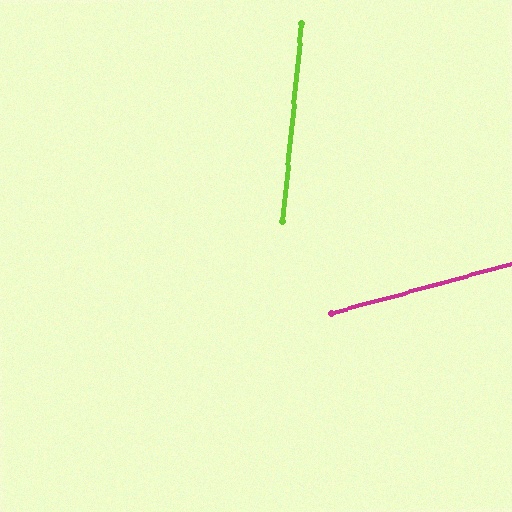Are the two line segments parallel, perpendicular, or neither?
Neither parallel nor perpendicular — they differ by about 70°.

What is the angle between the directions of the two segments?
Approximately 70 degrees.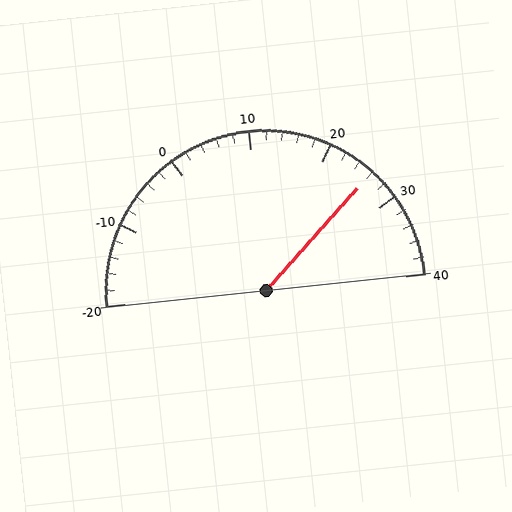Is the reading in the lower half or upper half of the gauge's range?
The reading is in the upper half of the range (-20 to 40).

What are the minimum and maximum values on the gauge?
The gauge ranges from -20 to 40.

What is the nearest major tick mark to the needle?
The nearest major tick mark is 30.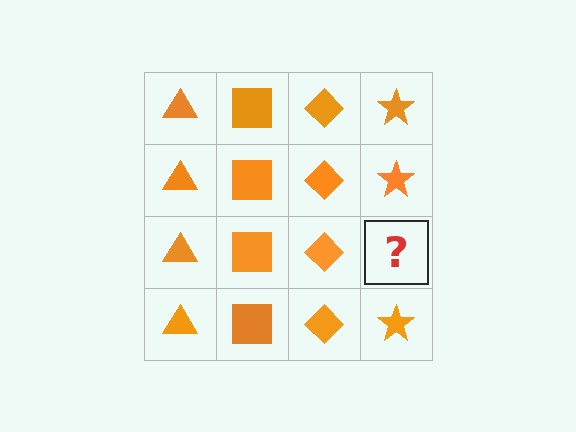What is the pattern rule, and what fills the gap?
The rule is that each column has a consistent shape. The gap should be filled with an orange star.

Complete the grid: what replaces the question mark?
The question mark should be replaced with an orange star.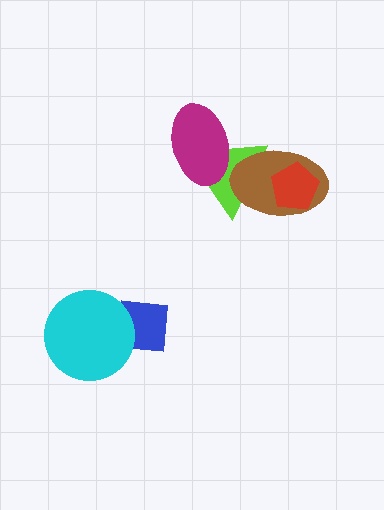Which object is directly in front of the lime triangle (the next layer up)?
The brown ellipse is directly in front of the lime triangle.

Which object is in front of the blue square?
The cyan circle is in front of the blue square.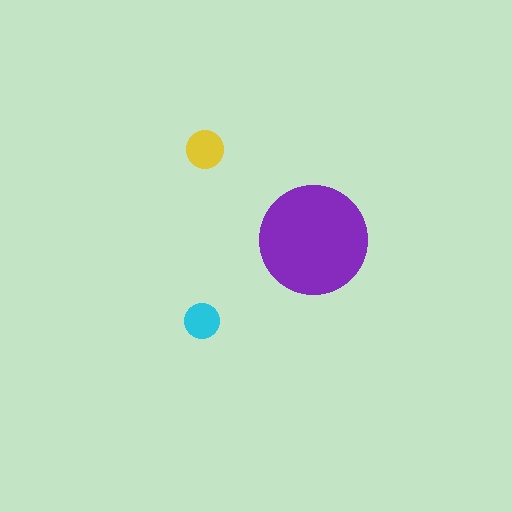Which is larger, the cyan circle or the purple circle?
The purple one.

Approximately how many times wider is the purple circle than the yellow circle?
About 3 times wider.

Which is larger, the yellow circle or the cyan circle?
The yellow one.